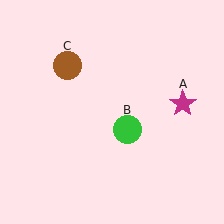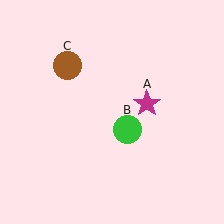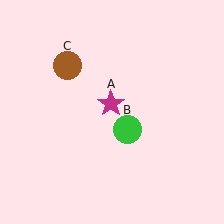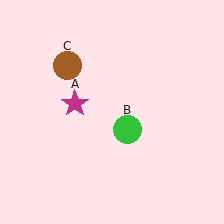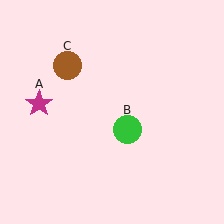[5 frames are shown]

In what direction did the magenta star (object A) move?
The magenta star (object A) moved left.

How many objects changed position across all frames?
1 object changed position: magenta star (object A).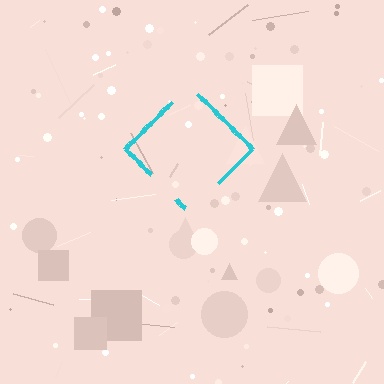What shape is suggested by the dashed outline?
The dashed outline suggests a diamond.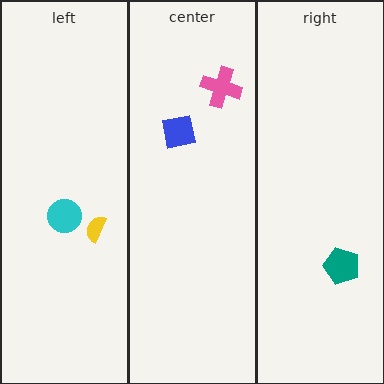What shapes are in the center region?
The blue square, the pink cross.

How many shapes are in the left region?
2.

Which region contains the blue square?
The center region.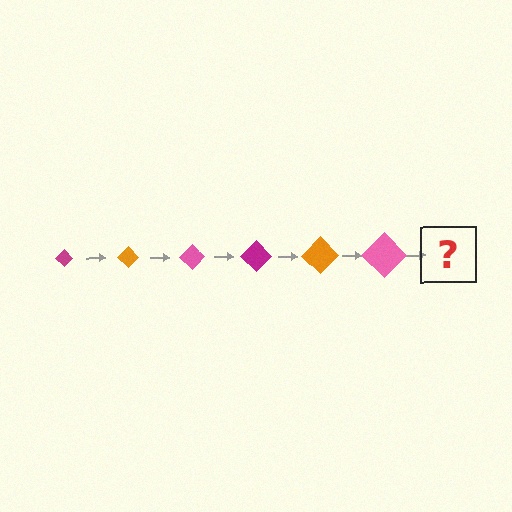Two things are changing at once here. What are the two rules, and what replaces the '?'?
The two rules are that the diamond grows larger each step and the color cycles through magenta, orange, and pink. The '?' should be a magenta diamond, larger than the previous one.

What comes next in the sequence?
The next element should be a magenta diamond, larger than the previous one.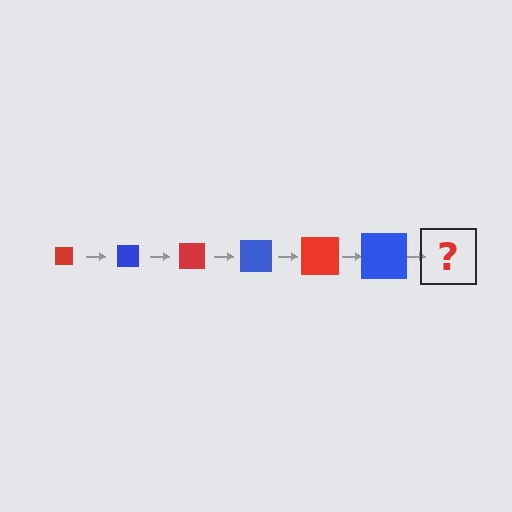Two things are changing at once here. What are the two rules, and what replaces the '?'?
The two rules are that the square grows larger each step and the color cycles through red and blue. The '?' should be a red square, larger than the previous one.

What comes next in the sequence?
The next element should be a red square, larger than the previous one.